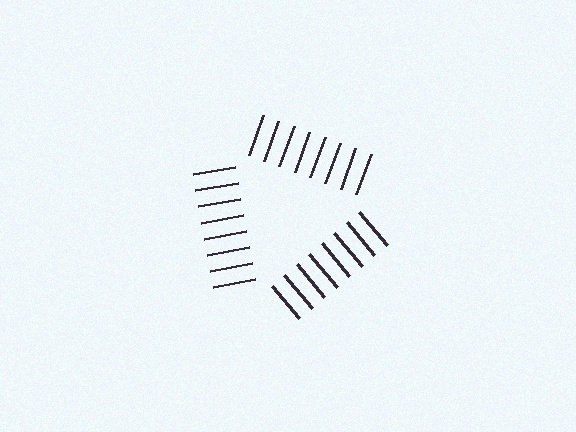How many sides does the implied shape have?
3 sides — the line-ends trace a triangle.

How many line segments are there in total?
24 — 8 along each of the 3 edges.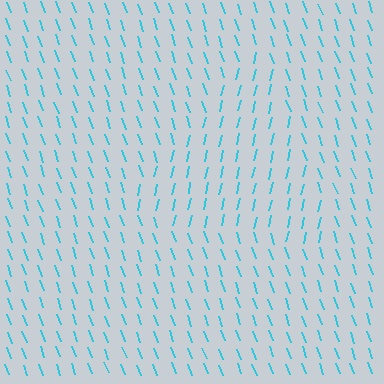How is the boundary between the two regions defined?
The boundary is defined purely by a change in line orientation (approximately 33 degrees difference). All lines are the same color and thickness.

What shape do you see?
I see a triangle.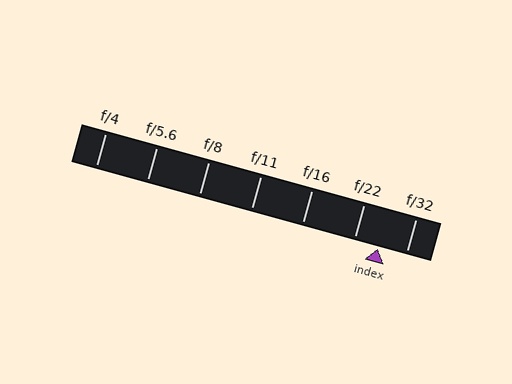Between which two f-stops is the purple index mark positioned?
The index mark is between f/22 and f/32.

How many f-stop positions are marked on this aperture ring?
There are 7 f-stop positions marked.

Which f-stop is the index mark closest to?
The index mark is closest to f/22.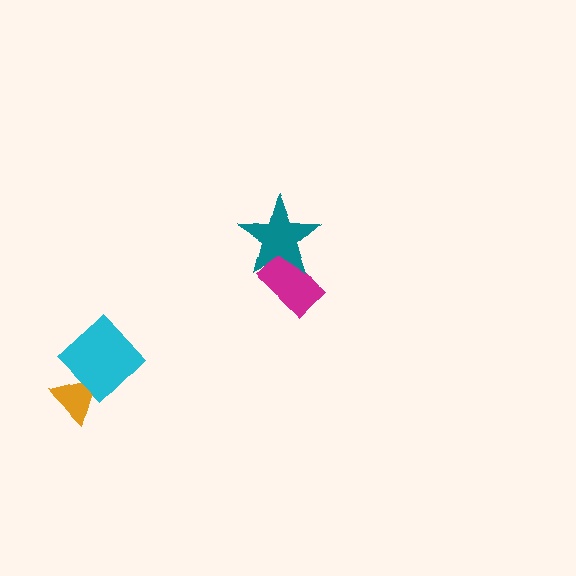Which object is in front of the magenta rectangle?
The teal star is in front of the magenta rectangle.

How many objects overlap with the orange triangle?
1 object overlaps with the orange triangle.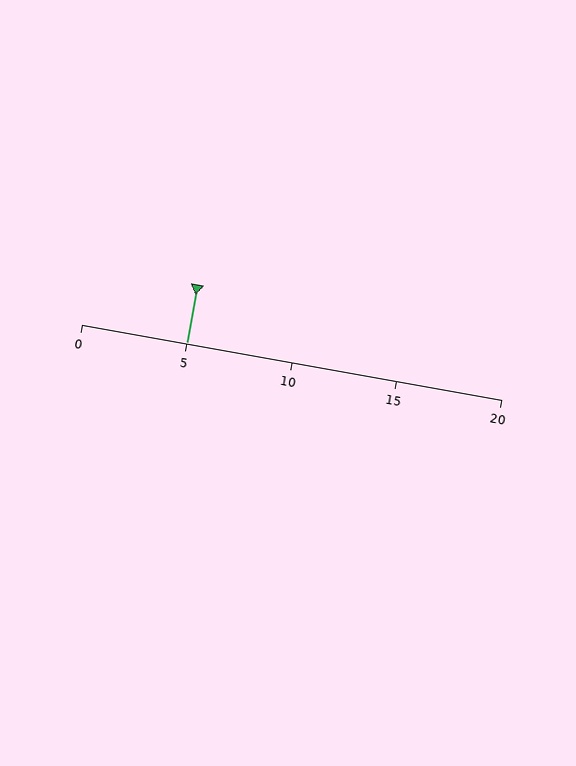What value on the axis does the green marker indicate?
The marker indicates approximately 5.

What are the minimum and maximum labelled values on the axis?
The axis runs from 0 to 20.